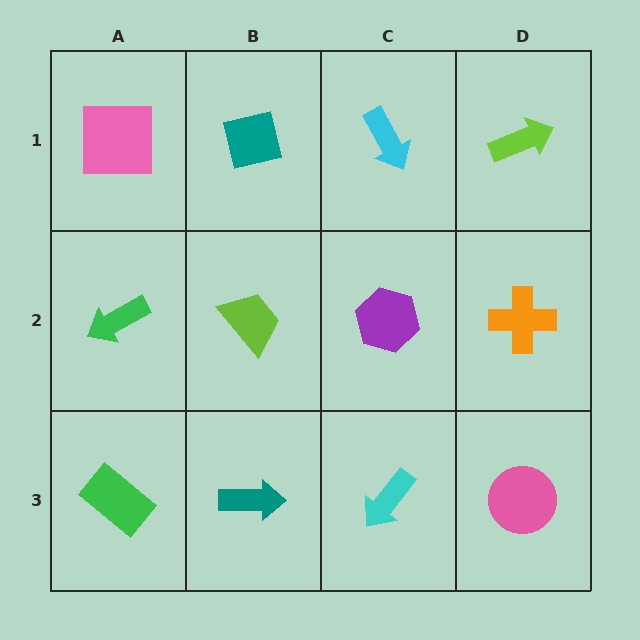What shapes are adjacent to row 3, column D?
An orange cross (row 2, column D), a cyan arrow (row 3, column C).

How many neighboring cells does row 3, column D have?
2.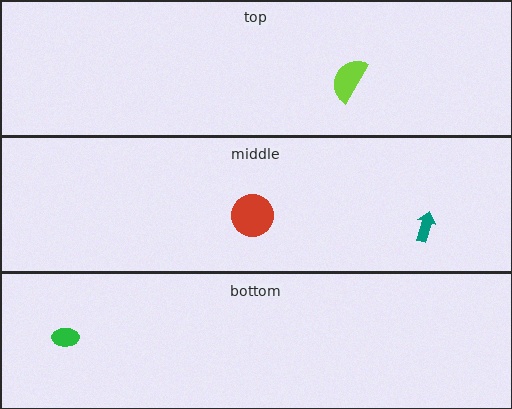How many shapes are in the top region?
1.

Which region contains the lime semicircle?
The top region.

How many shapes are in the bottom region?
1.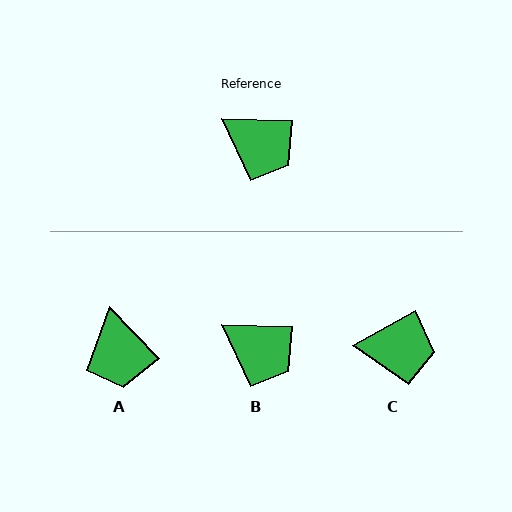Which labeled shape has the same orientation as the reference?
B.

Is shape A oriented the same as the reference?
No, it is off by about 45 degrees.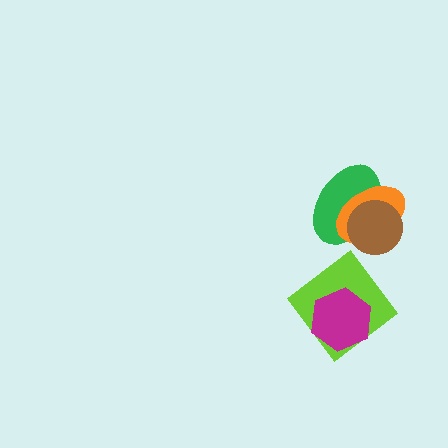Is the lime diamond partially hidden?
Yes, it is partially covered by another shape.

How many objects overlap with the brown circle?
2 objects overlap with the brown circle.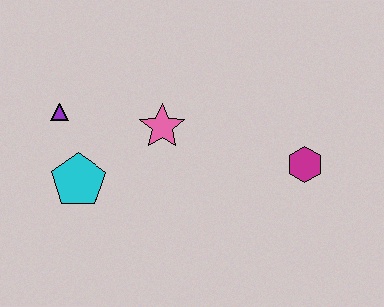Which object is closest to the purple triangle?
The cyan pentagon is closest to the purple triangle.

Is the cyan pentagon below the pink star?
Yes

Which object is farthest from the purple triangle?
The magenta hexagon is farthest from the purple triangle.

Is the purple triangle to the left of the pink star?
Yes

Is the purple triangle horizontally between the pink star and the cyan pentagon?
No